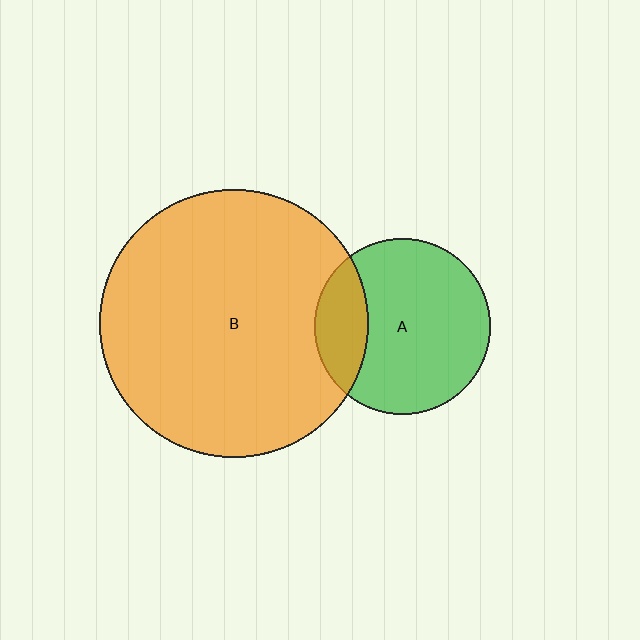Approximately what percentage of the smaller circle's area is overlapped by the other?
Approximately 20%.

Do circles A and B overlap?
Yes.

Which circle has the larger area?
Circle B (orange).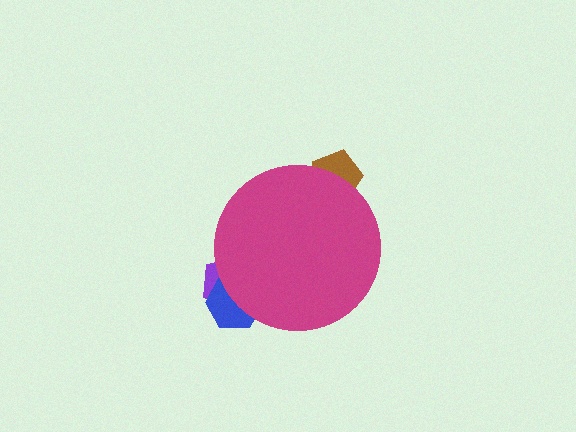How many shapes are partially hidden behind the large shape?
3 shapes are partially hidden.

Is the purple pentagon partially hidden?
Yes, the purple pentagon is partially hidden behind the magenta circle.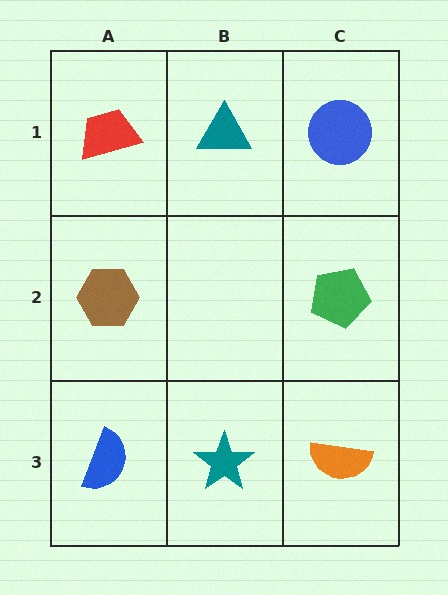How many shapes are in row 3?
3 shapes.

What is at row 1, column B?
A teal triangle.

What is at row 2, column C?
A green pentagon.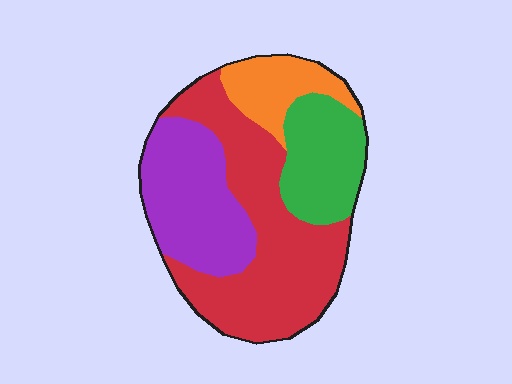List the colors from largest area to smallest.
From largest to smallest: red, purple, green, orange.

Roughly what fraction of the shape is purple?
Purple takes up between a sixth and a third of the shape.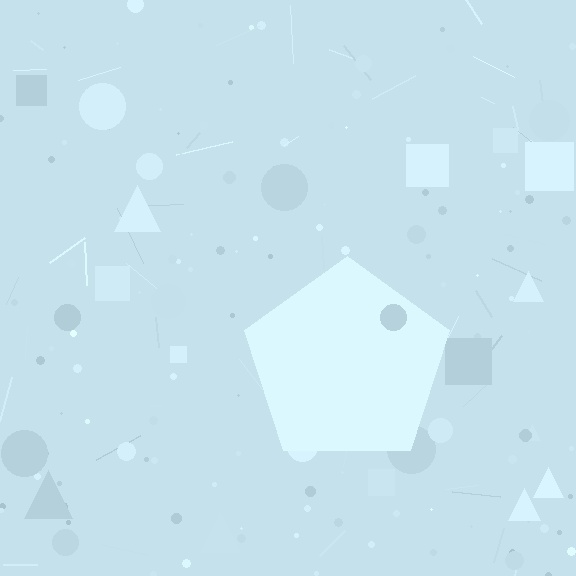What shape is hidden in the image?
A pentagon is hidden in the image.